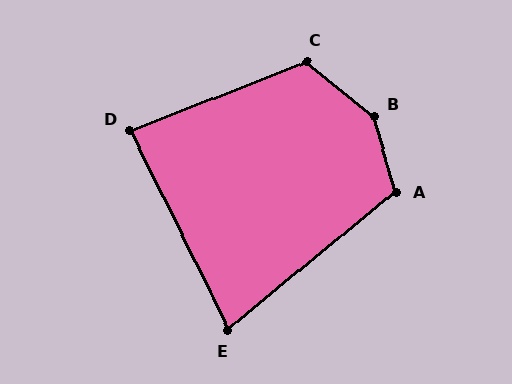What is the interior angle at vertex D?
Approximately 85 degrees (approximately right).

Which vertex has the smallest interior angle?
E, at approximately 77 degrees.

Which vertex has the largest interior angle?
B, at approximately 146 degrees.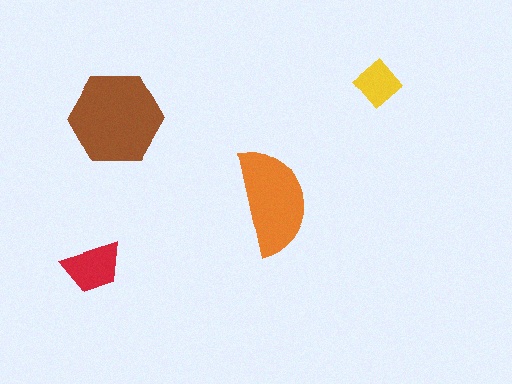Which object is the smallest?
The yellow diamond.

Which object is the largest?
The brown hexagon.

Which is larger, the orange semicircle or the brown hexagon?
The brown hexagon.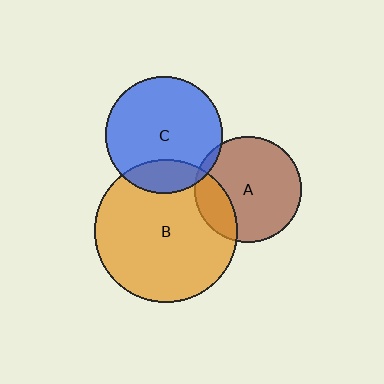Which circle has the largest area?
Circle B (orange).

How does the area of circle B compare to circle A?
Approximately 1.8 times.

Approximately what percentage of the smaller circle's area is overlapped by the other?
Approximately 5%.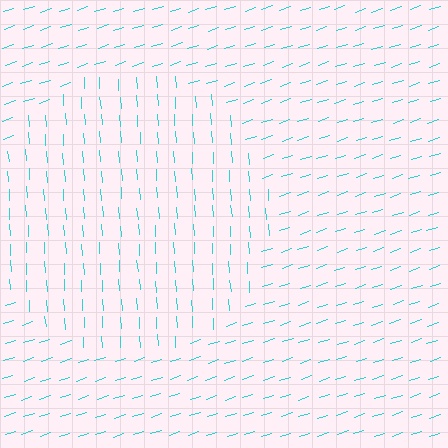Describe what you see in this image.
The image is filled with small cyan line segments. A circle region in the image has lines oriented differently from the surrounding lines, creating a visible texture boundary.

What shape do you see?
I see a circle.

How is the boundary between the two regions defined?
The boundary is defined purely by a change in line orientation (approximately 75 degrees difference). All lines are the same color and thickness.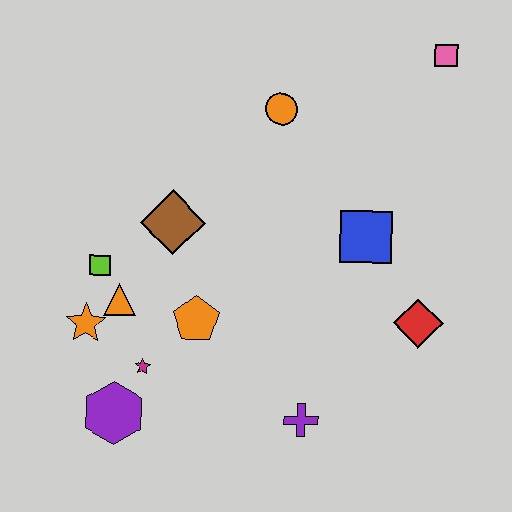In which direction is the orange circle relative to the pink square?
The orange circle is to the left of the pink square.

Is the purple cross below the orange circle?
Yes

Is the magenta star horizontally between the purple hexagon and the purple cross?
Yes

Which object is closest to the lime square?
The orange triangle is closest to the lime square.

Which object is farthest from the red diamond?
The orange star is farthest from the red diamond.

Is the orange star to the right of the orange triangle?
No